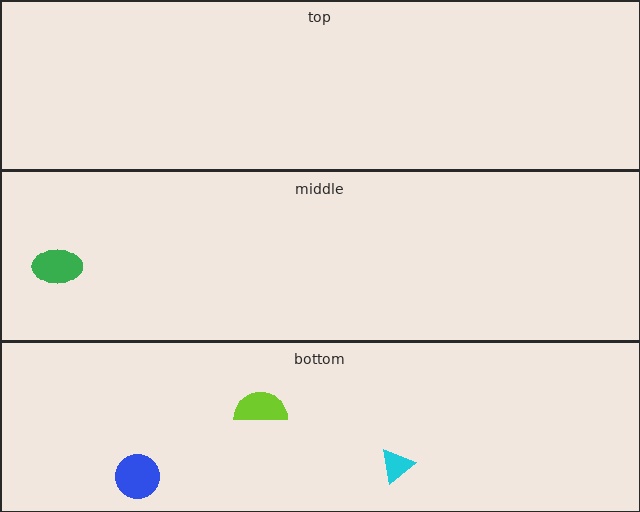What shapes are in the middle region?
The green ellipse.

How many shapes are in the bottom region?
3.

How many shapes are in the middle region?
1.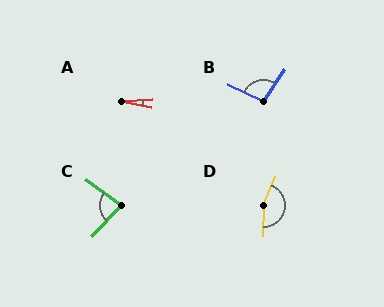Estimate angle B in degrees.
Approximately 98 degrees.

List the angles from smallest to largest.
A (16°), C (82°), B (98°), D (157°).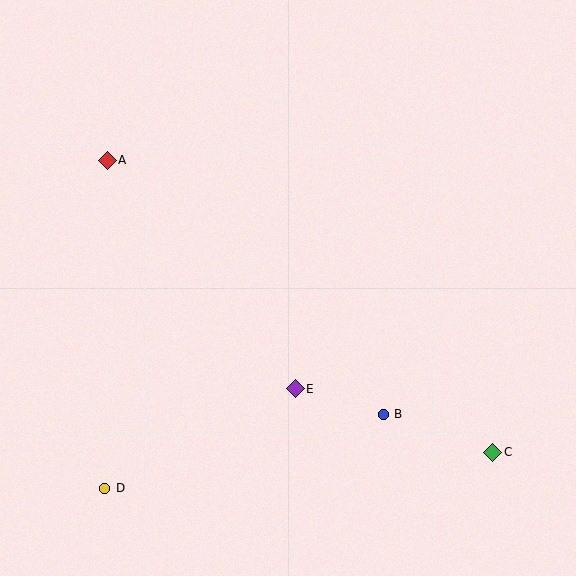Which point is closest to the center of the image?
Point E at (295, 389) is closest to the center.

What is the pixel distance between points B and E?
The distance between B and E is 92 pixels.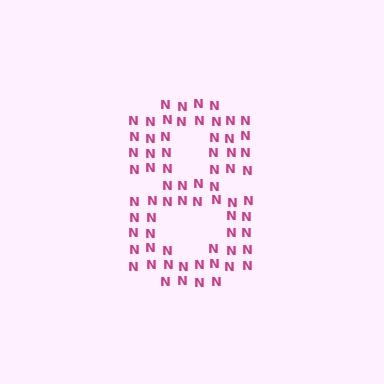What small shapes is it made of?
It is made of small letter N's.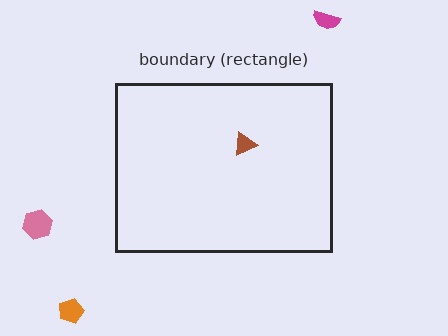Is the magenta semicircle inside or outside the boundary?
Outside.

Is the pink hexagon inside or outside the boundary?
Outside.